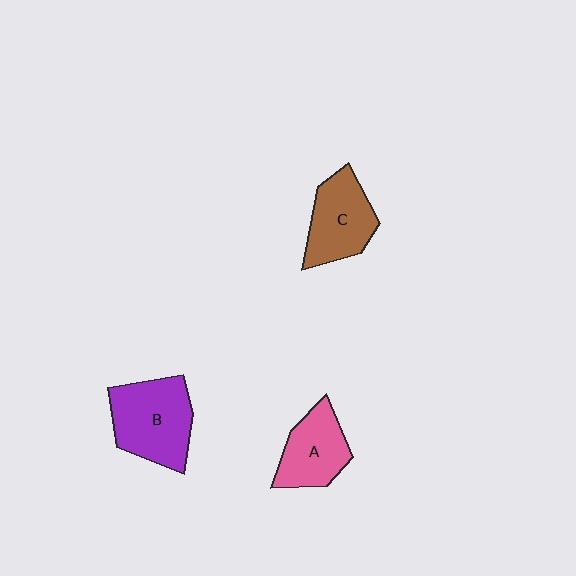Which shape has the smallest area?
Shape A (pink).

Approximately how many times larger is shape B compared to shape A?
Approximately 1.4 times.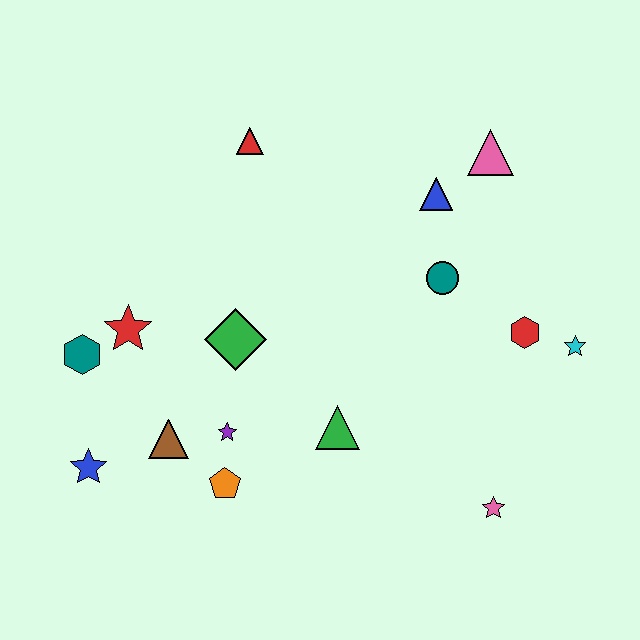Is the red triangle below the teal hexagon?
No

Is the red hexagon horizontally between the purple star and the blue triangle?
No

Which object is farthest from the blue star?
The pink triangle is farthest from the blue star.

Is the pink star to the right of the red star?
Yes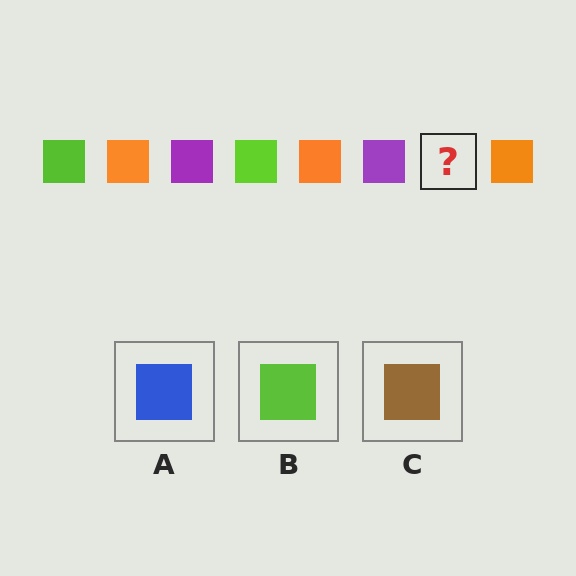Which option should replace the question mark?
Option B.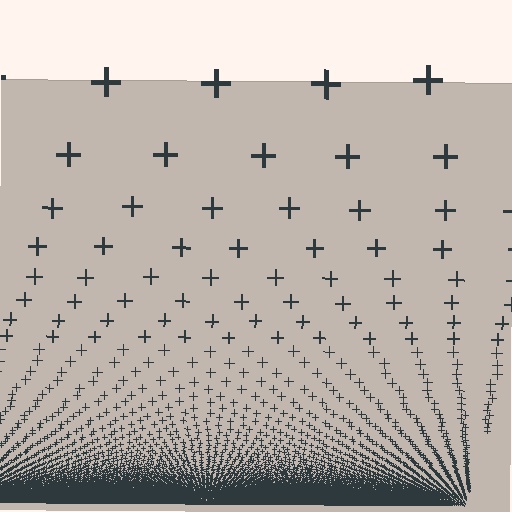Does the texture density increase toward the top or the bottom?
Density increases toward the bottom.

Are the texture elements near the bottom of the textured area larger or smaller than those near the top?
Smaller. The gradient is inverted — elements near the bottom are smaller and denser.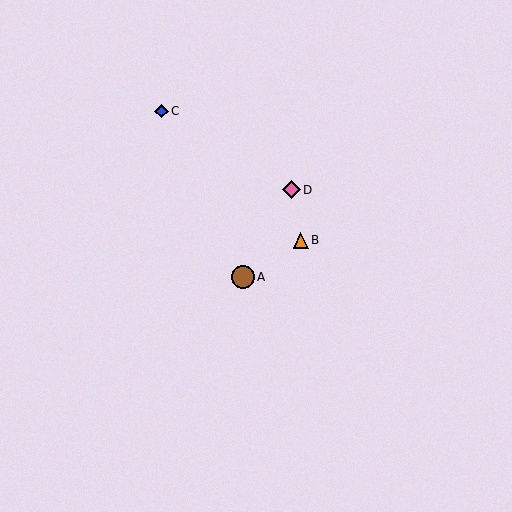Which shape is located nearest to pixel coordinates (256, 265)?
The brown circle (labeled A) at (243, 277) is nearest to that location.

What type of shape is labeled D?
Shape D is a pink diamond.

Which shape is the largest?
The brown circle (labeled A) is the largest.